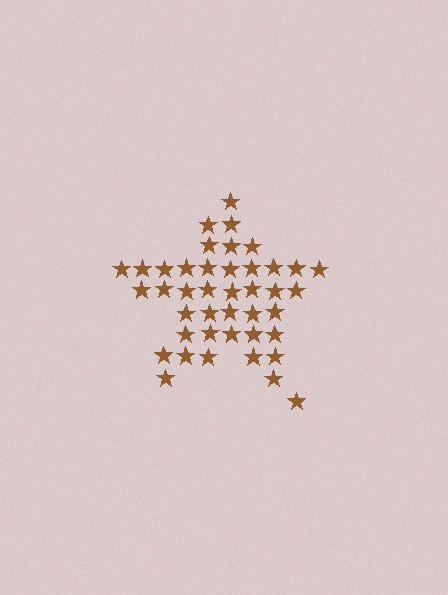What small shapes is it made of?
It is made of small stars.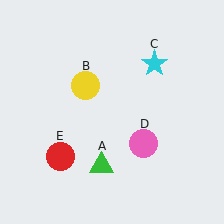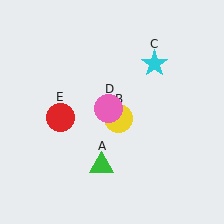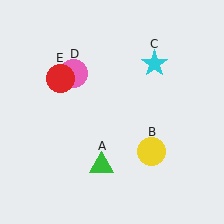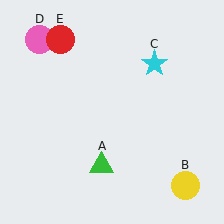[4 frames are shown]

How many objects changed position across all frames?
3 objects changed position: yellow circle (object B), pink circle (object D), red circle (object E).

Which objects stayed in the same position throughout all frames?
Green triangle (object A) and cyan star (object C) remained stationary.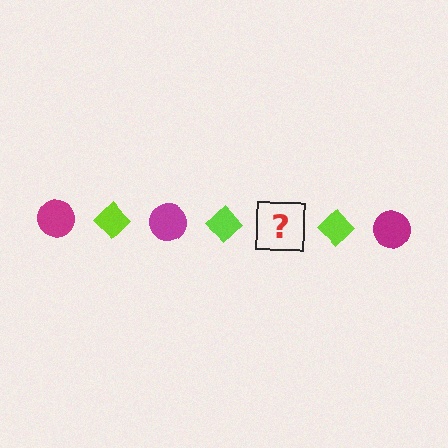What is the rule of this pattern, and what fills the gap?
The rule is that the pattern alternates between magenta circle and lime diamond. The gap should be filled with a magenta circle.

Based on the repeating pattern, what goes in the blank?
The blank should be a magenta circle.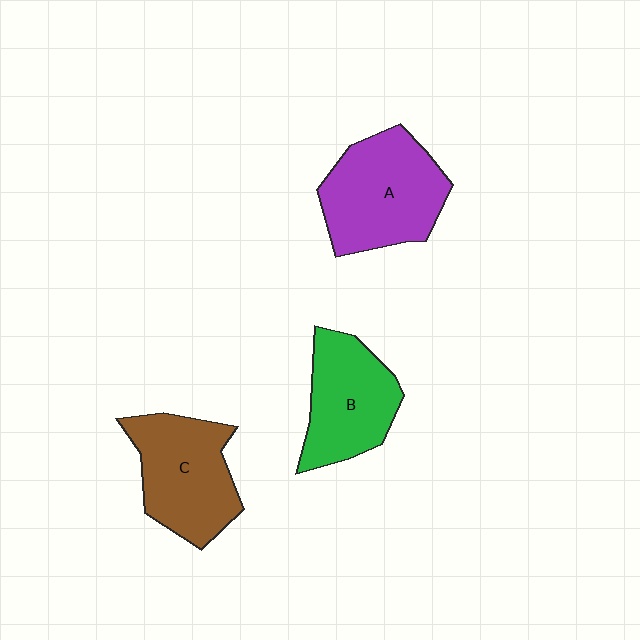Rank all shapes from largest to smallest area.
From largest to smallest: A (purple), C (brown), B (green).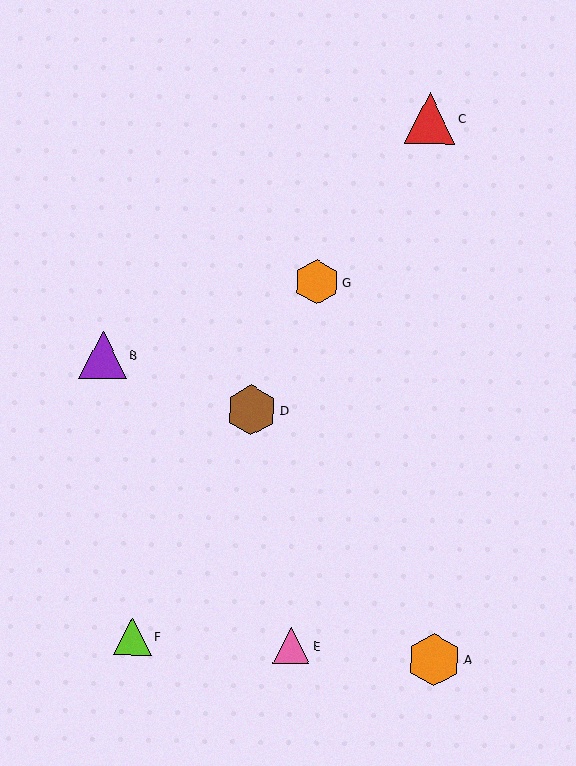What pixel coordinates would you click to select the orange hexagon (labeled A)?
Click at (434, 660) to select the orange hexagon A.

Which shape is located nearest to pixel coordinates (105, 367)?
The purple triangle (labeled B) at (103, 355) is nearest to that location.